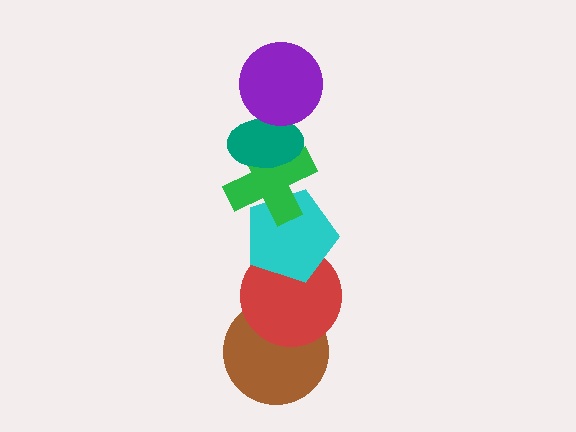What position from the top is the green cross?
The green cross is 3rd from the top.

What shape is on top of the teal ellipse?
The purple circle is on top of the teal ellipse.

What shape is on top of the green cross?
The teal ellipse is on top of the green cross.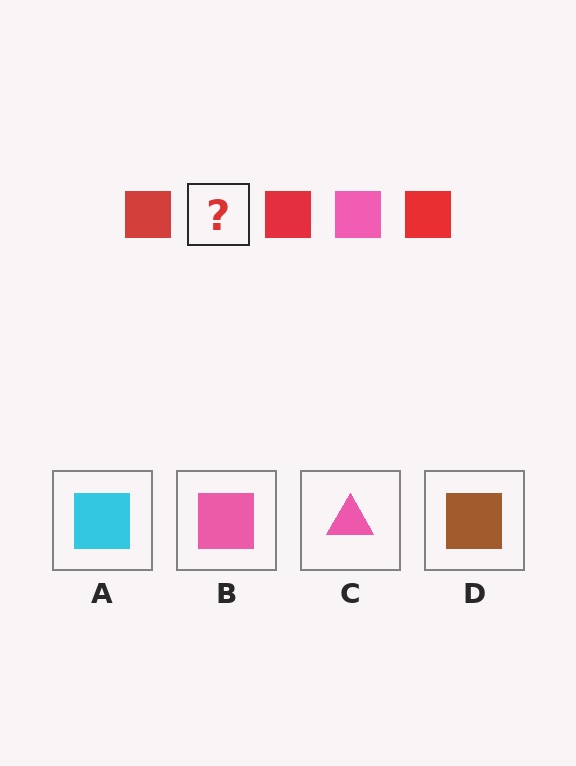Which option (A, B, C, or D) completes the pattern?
B.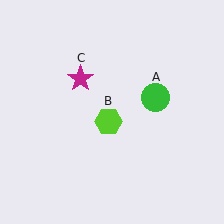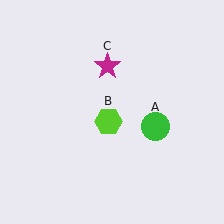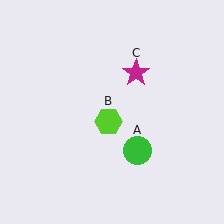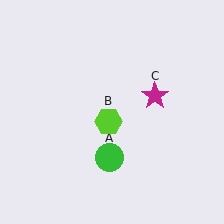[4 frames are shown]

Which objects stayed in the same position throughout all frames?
Lime hexagon (object B) remained stationary.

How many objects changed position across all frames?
2 objects changed position: green circle (object A), magenta star (object C).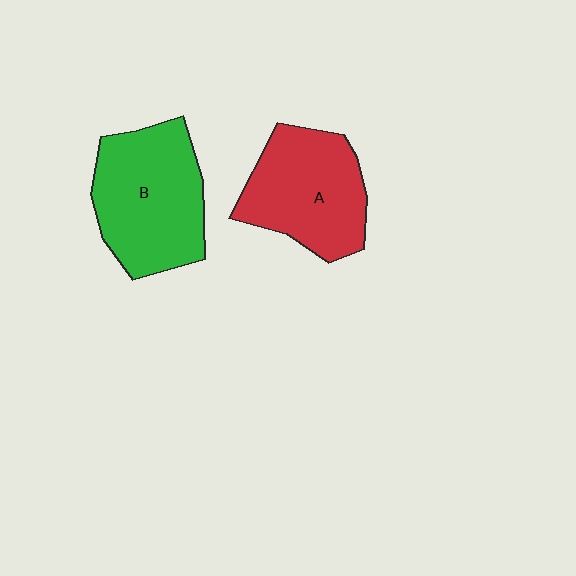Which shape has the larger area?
Shape B (green).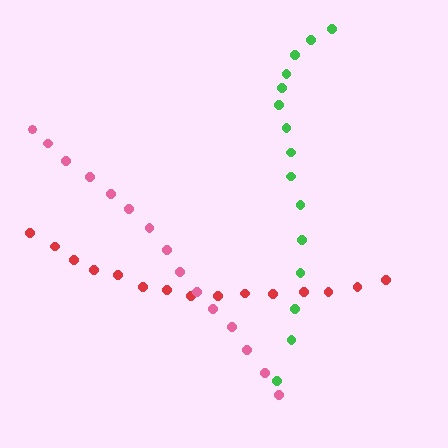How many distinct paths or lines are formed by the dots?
There are 3 distinct paths.